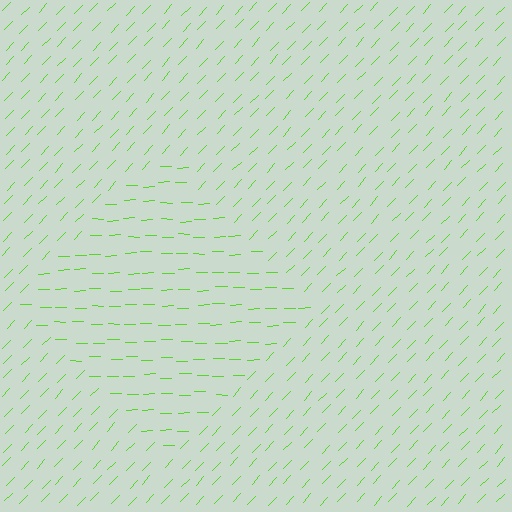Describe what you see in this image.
The image is filled with small lime line segments. A diamond region in the image has lines oriented differently from the surrounding lines, creating a visible texture boundary.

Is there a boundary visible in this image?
Yes, there is a texture boundary formed by a change in line orientation.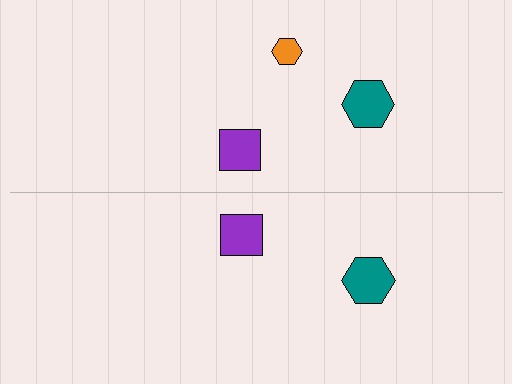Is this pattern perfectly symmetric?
No, the pattern is not perfectly symmetric. A orange hexagon is missing from the bottom side.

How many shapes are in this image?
There are 5 shapes in this image.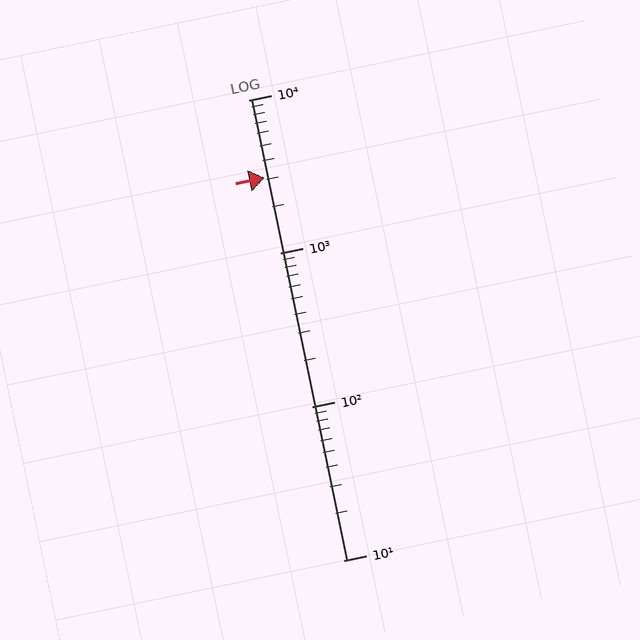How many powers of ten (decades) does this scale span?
The scale spans 3 decades, from 10 to 10000.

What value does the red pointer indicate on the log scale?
The pointer indicates approximately 3100.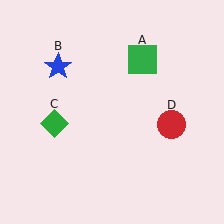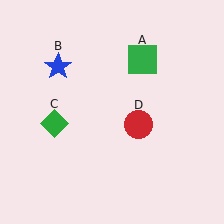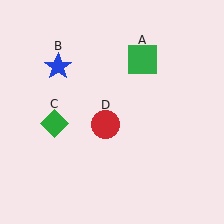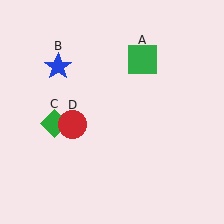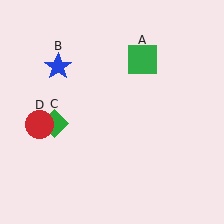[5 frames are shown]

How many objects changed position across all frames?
1 object changed position: red circle (object D).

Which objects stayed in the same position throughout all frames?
Green square (object A) and blue star (object B) and green diamond (object C) remained stationary.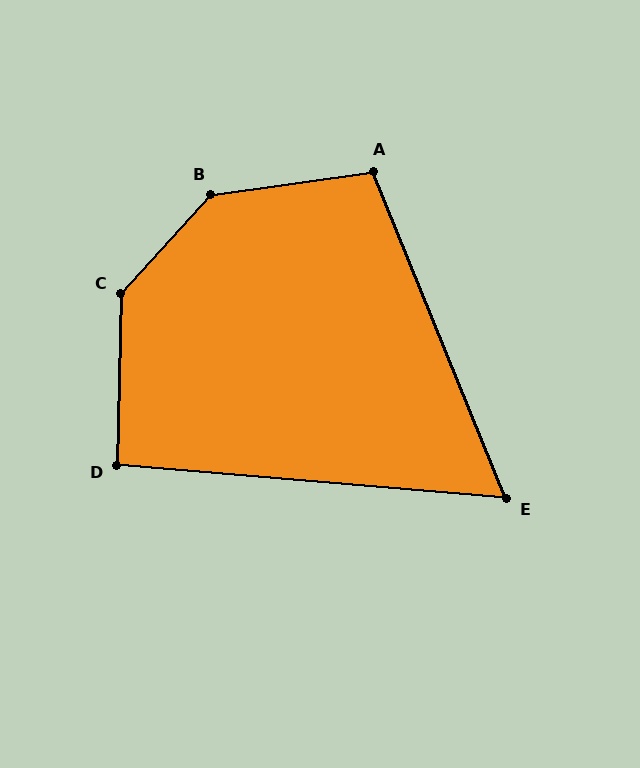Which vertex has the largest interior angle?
B, at approximately 140 degrees.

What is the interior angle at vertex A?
Approximately 104 degrees (obtuse).